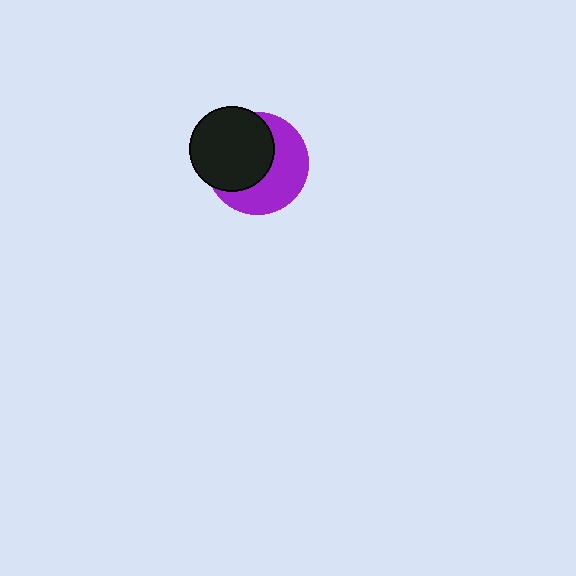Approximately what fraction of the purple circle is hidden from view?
Roughly 51% of the purple circle is hidden behind the black circle.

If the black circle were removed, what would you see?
You would see the complete purple circle.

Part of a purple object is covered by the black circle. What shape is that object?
It is a circle.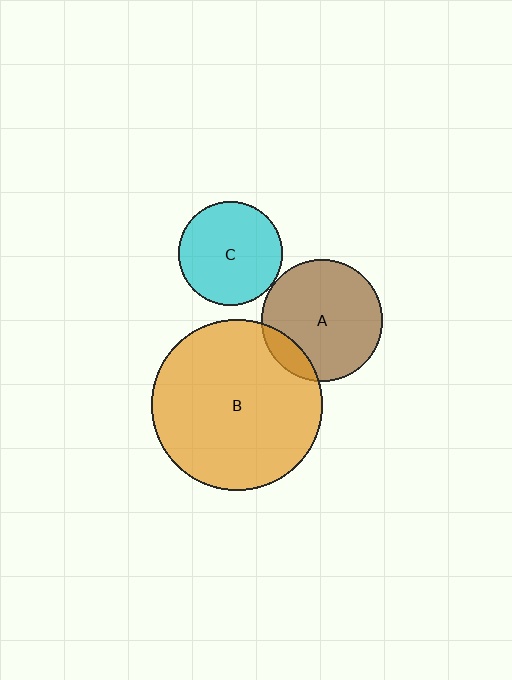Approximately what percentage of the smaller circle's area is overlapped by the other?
Approximately 15%.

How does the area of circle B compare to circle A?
Approximately 2.0 times.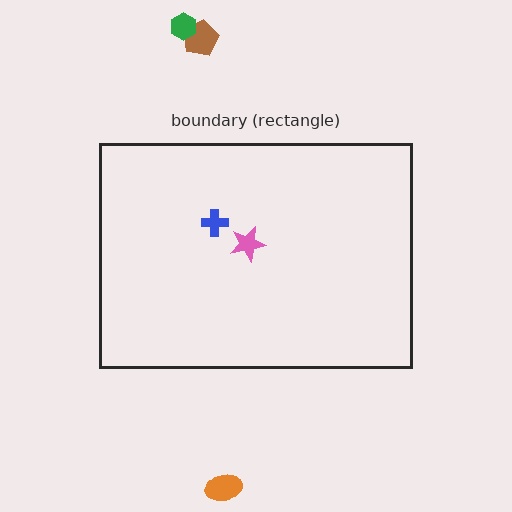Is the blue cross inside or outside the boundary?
Inside.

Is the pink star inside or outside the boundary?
Inside.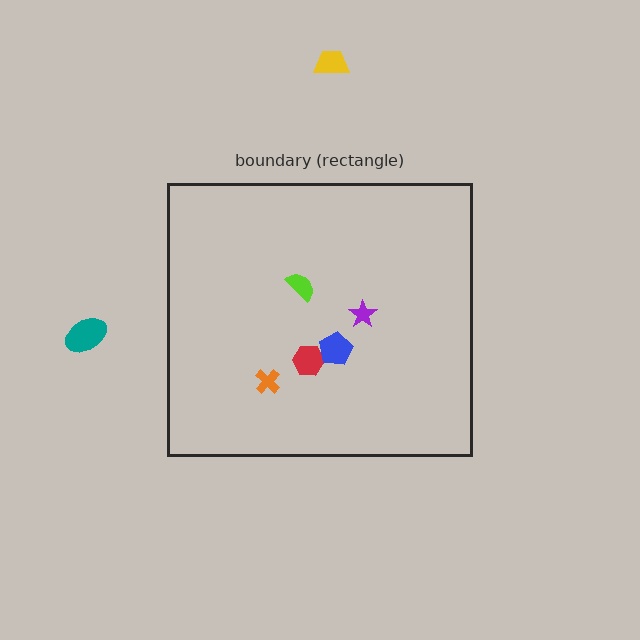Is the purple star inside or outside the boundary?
Inside.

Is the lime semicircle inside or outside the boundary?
Inside.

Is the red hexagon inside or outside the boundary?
Inside.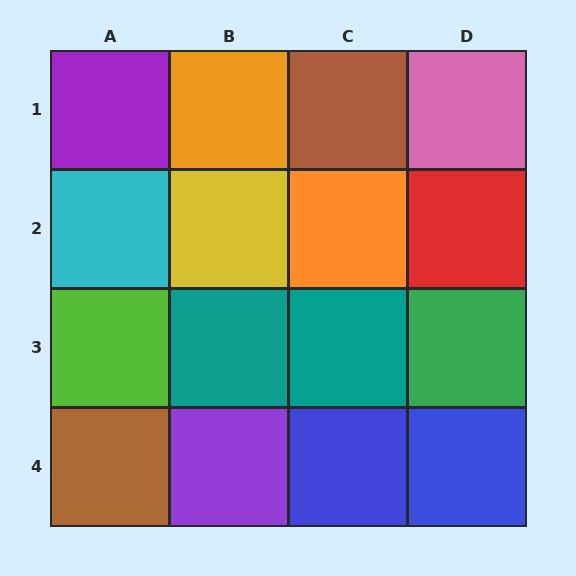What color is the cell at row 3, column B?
Teal.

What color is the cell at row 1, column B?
Orange.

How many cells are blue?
2 cells are blue.